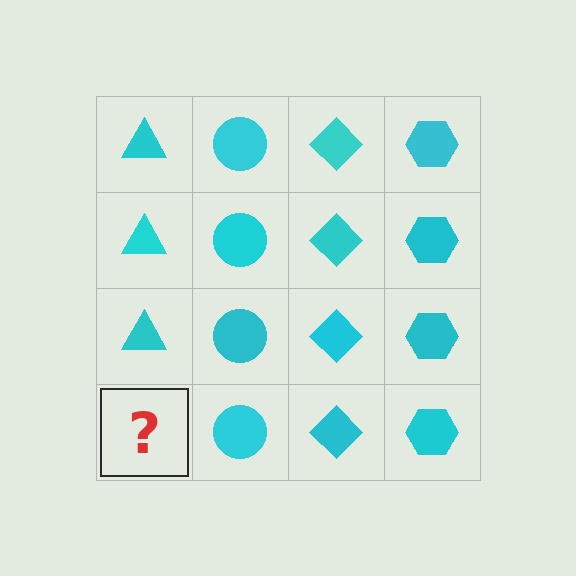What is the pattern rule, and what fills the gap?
The rule is that each column has a consistent shape. The gap should be filled with a cyan triangle.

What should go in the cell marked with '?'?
The missing cell should contain a cyan triangle.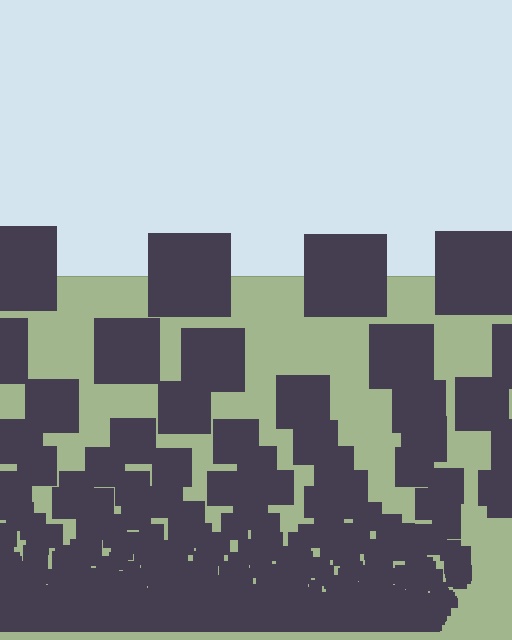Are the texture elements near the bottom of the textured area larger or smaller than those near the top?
Smaller. The gradient is inverted — elements near the bottom are smaller and denser.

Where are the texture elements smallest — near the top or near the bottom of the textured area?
Near the bottom.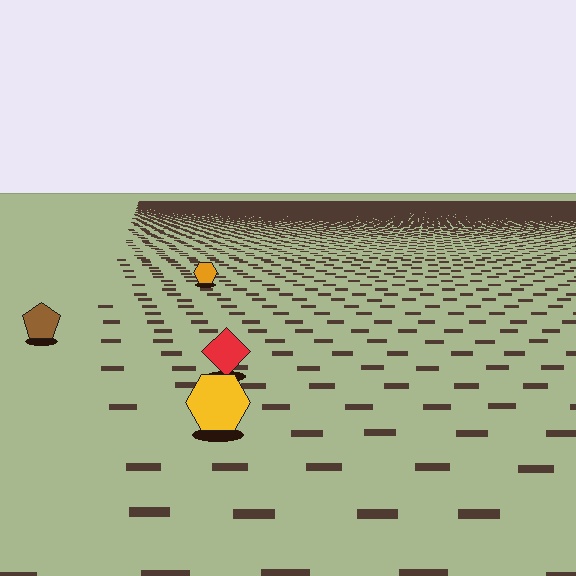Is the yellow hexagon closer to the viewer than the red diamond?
Yes. The yellow hexagon is closer — you can tell from the texture gradient: the ground texture is coarser near it.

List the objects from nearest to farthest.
From nearest to farthest: the yellow hexagon, the red diamond, the brown pentagon, the orange hexagon.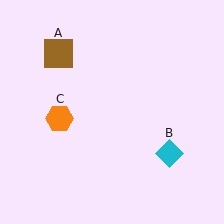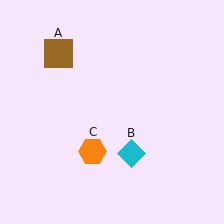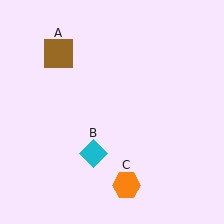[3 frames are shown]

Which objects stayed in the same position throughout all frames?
Brown square (object A) remained stationary.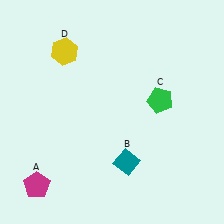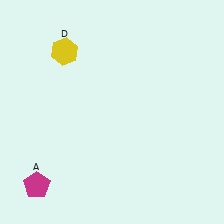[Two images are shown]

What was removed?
The green pentagon (C), the teal diamond (B) were removed in Image 2.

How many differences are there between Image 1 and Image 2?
There are 2 differences between the two images.